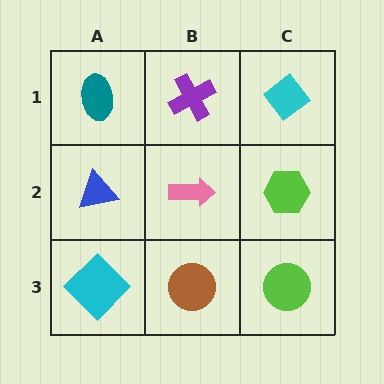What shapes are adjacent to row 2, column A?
A teal ellipse (row 1, column A), a cyan diamond (row 3, column A), a pink arrow (row 2, column B).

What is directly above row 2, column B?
A purple cross.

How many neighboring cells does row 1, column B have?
3.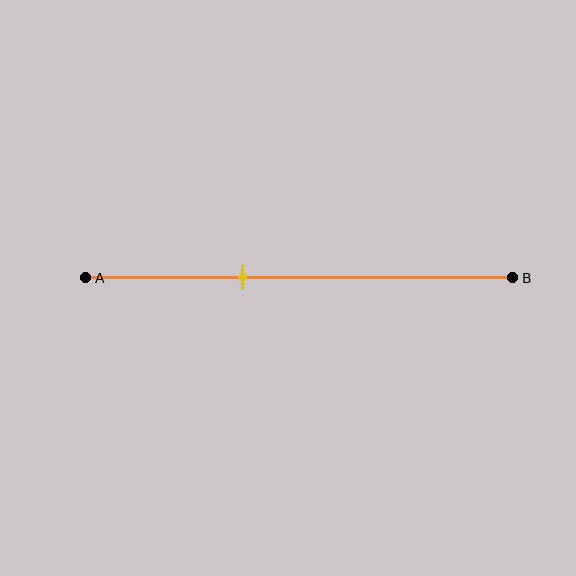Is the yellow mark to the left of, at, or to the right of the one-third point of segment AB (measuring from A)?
The yellow mark is to the right of the one-third point of segment AB.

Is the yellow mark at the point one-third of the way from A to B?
No, the mark is at about 35% from A, not at the 33% one-third point.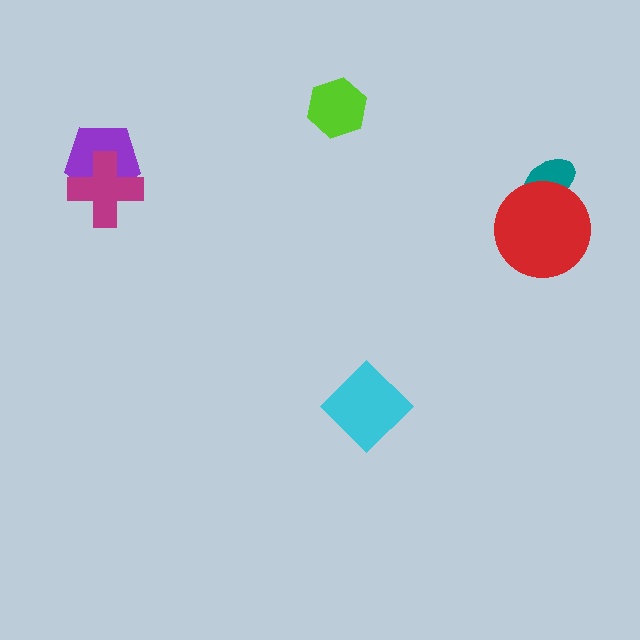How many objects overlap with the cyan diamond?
0 objects overlap with the cyan diamond.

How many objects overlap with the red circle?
1 object overlaps with the red circle.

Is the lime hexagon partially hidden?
No, no other shape covers it.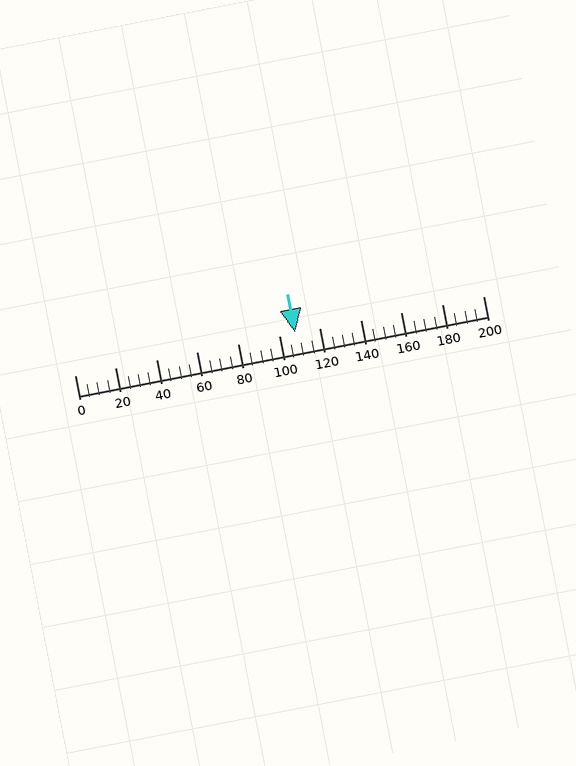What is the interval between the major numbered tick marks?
The major tick marks are spaced 20 units apart.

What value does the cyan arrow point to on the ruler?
The cyan arrow points to approximately 108.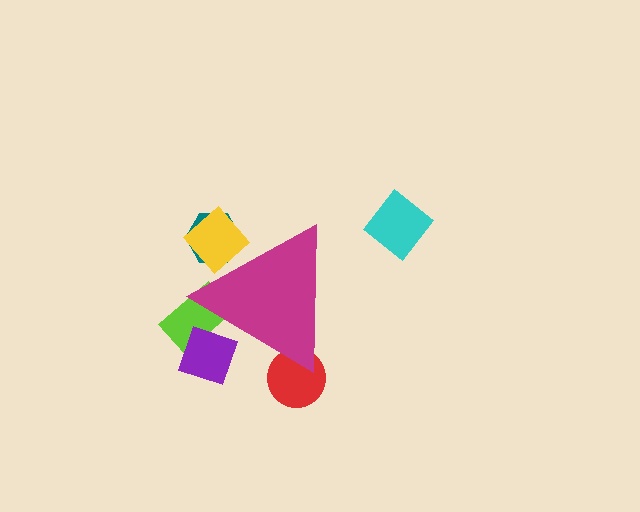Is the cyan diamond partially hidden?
No, the cyan diamond is fully visible.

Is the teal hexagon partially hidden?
Yes, the teal hexagon is partially hidden behind the magenta triangle.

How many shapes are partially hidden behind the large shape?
5 shapes are partially hidden.